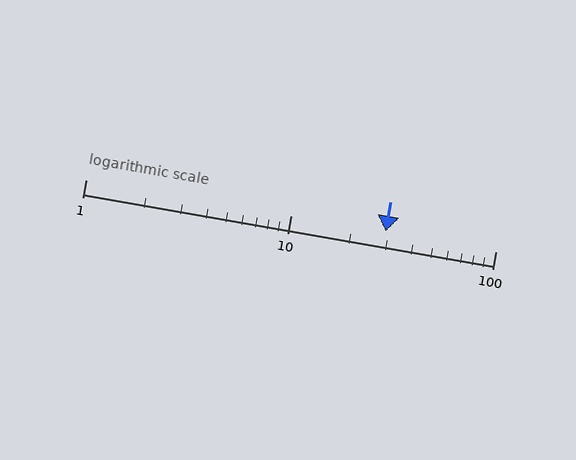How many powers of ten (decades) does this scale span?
The scale spans 2 decades, from 1 to 100.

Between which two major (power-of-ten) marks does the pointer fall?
The pointer is between 10 and 100.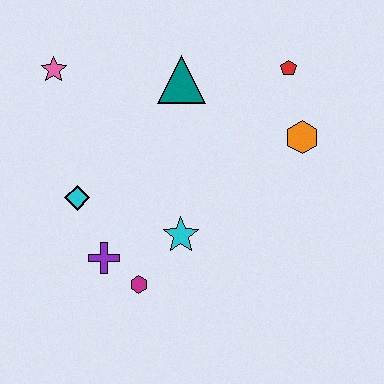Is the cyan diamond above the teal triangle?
No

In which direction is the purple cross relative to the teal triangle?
The purple cross is below the teal triangle.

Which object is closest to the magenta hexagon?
The purple cross is closest to the magenta hexagon.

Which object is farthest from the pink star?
The orange hexagon is farthest from the pink star.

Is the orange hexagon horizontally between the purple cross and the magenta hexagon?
No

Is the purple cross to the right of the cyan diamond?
Yes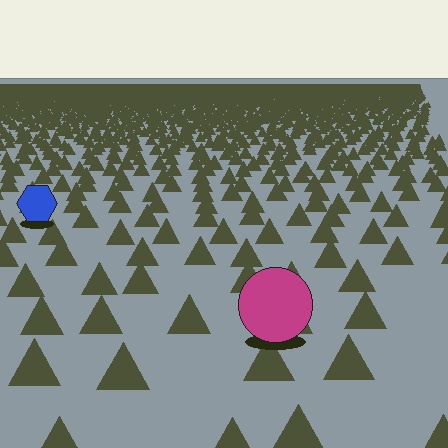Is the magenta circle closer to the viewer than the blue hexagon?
Yes. The magenta circle is closer — you can tell from the texture gradient: the ground texture is coarser near it.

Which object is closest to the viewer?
The magenta circle is closest. The texture marks near it are larger and more spread out.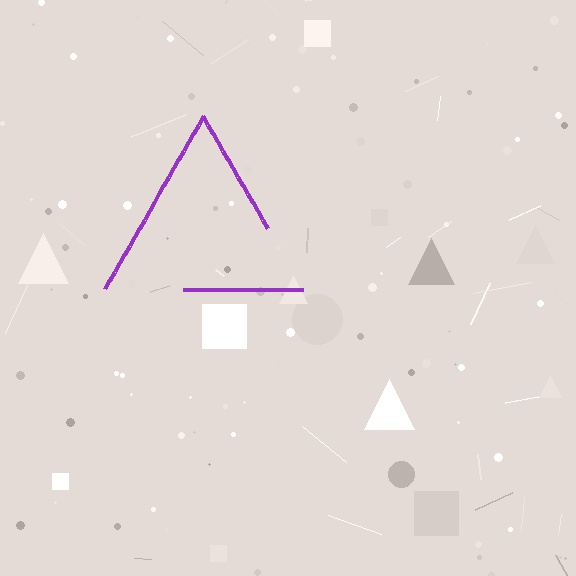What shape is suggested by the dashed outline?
The dashed outline suggests a triangle.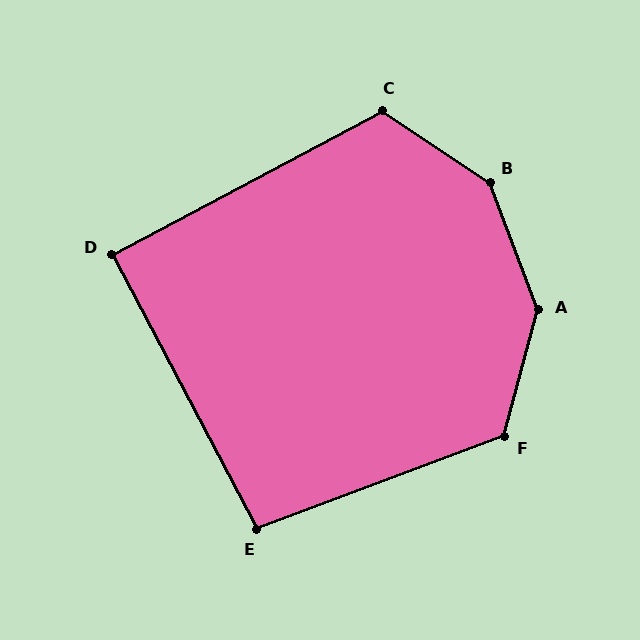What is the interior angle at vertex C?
Approximately 118 degrees (obtuse).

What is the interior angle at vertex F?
Approximately 125 degrees (obtuse).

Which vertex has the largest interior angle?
B, at approximately 145 degrees.